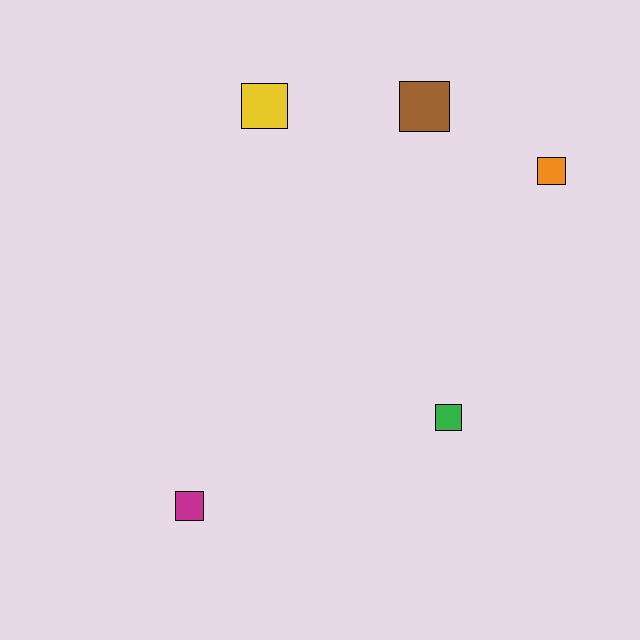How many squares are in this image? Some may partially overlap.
There are 5 squares.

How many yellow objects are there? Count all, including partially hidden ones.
There is 1 yellow object.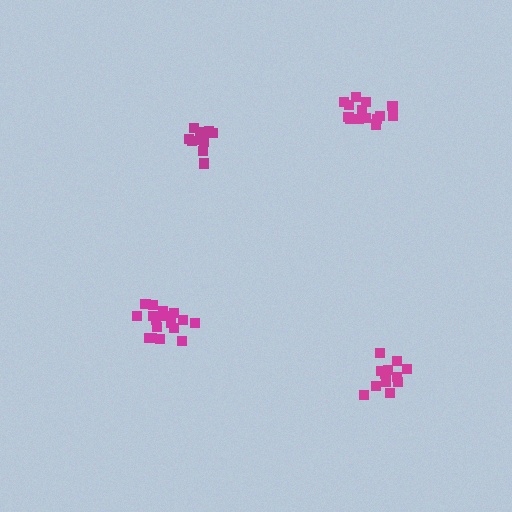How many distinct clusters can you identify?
There are 4 distinct clusters.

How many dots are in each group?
Group 1: 17 dots, Group 2: 12 dots, Group 3: 13 dots, Group 4: 15 dots (57 total).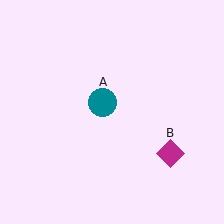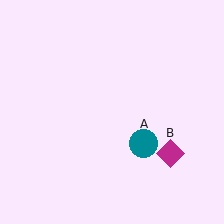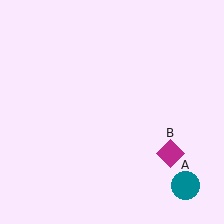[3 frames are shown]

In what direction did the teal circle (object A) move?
The teal circle (object A) moved down and to the right.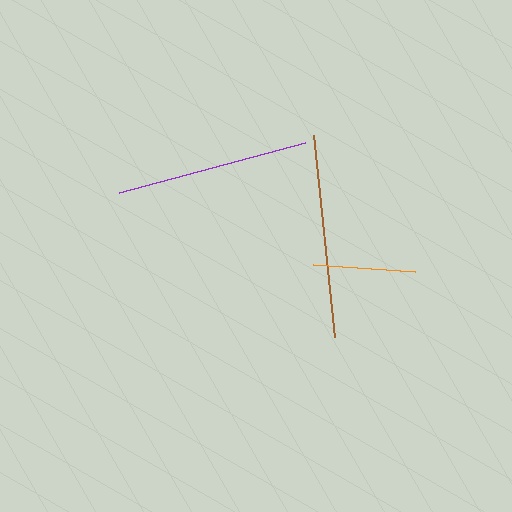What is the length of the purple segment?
The purple segment is approximately 193 pixels long.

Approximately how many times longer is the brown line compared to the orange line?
The brown line is approximately 2.0 times the length of the orange line.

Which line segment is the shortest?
The orange line is the shortest at approximately 103 pixels.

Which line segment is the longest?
The brown line is the longest at approximately 203 pixels.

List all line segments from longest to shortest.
From longest to shortest: brown, purple, orange.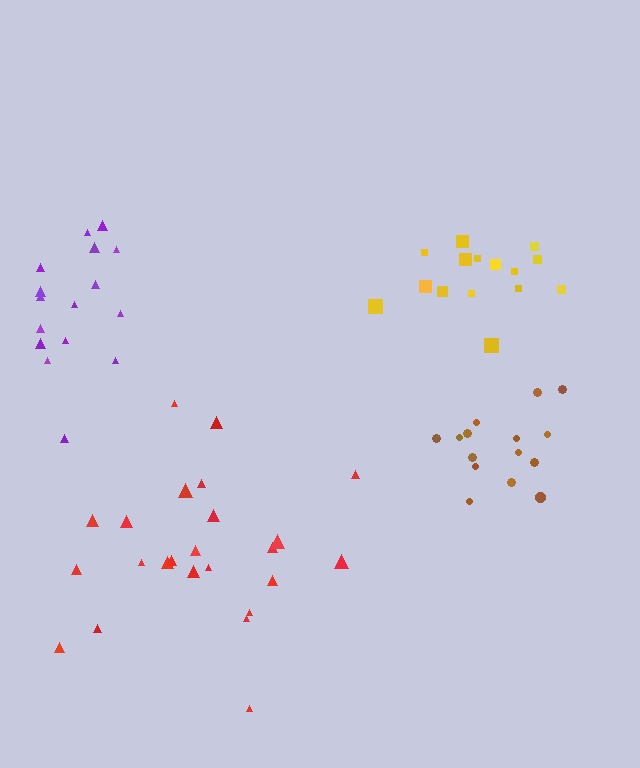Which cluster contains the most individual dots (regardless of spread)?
Red (24).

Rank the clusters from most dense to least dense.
brown, yellow, purple, red.